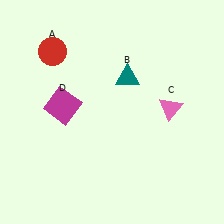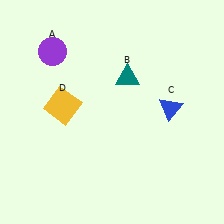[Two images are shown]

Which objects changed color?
A changed from red to purple. C changed from pink to blue. D changed from magenta to yellow.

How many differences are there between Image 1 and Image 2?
There are 3 differences between the two images.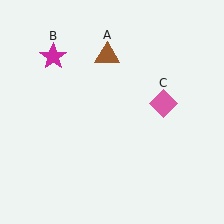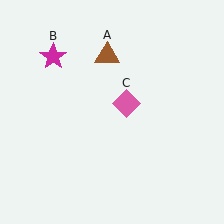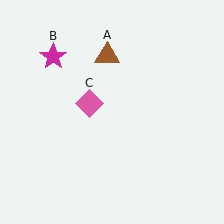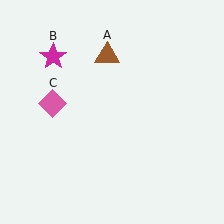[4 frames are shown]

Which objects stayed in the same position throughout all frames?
Brown triangle (object A) and magenta star (object B) remained stationary.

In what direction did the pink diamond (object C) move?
The pink diamond (object C) moved left.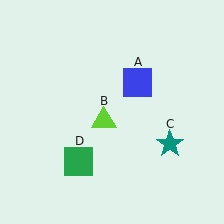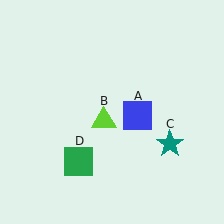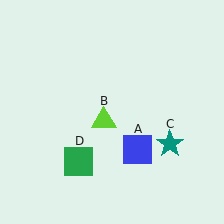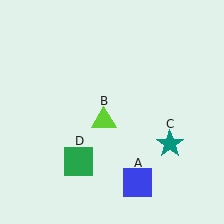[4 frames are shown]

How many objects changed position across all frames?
1 object changed position: blue square (object A).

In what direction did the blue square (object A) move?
The blue square (object A) moved down.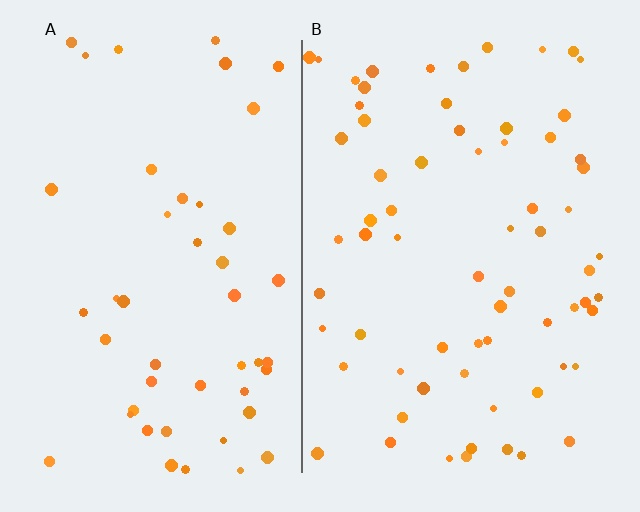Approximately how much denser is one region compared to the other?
Approximately 1.5× — region B over region A.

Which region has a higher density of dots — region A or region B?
B (the right).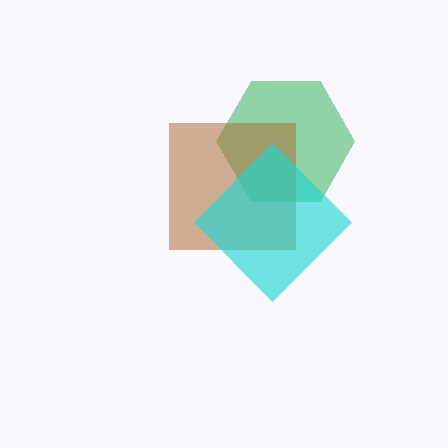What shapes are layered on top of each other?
The layered shapes are: a green hexagon, a brown square, a cyan diamond.